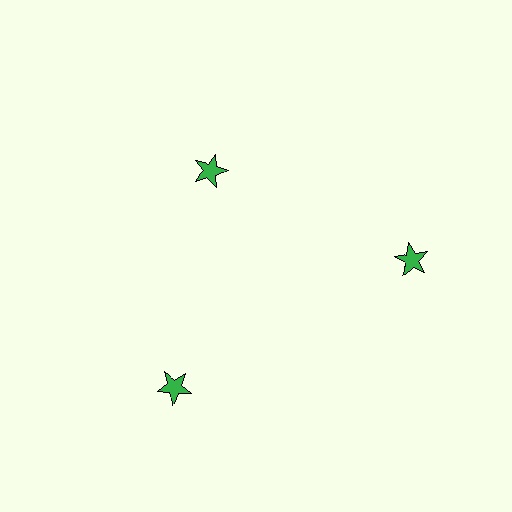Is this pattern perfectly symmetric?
No. The 3 green stars are arranged in a ring, but one element near the 11 o'clock position is pulled inward toward the center, breaking the 3-fold rotational symmetry.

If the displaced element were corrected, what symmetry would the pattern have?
It would have 3-fold rotational symmetry — the pattern would map onto itself every 120 degrees.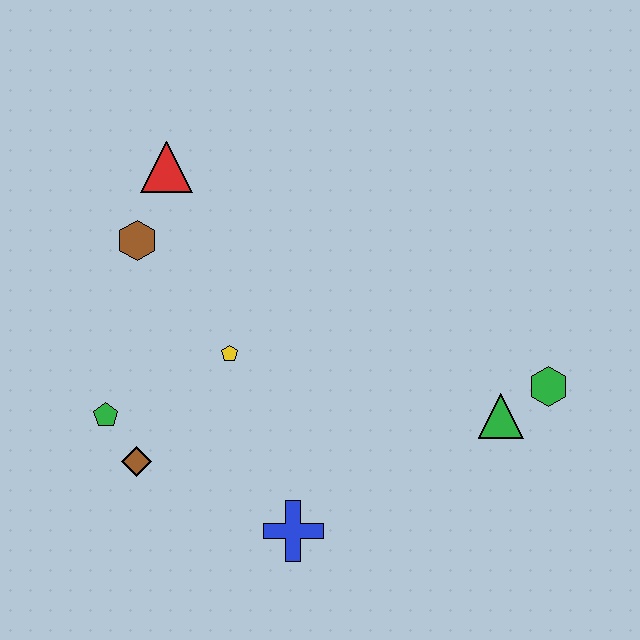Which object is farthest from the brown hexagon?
The green hexagon is farthest from the brown hexagon.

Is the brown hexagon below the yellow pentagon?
No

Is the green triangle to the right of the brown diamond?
Yes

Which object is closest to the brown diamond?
The green pentagon is closest to the brown diamond.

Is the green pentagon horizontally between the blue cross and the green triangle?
No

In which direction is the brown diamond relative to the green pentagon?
The brown diamond is below the green pentagon.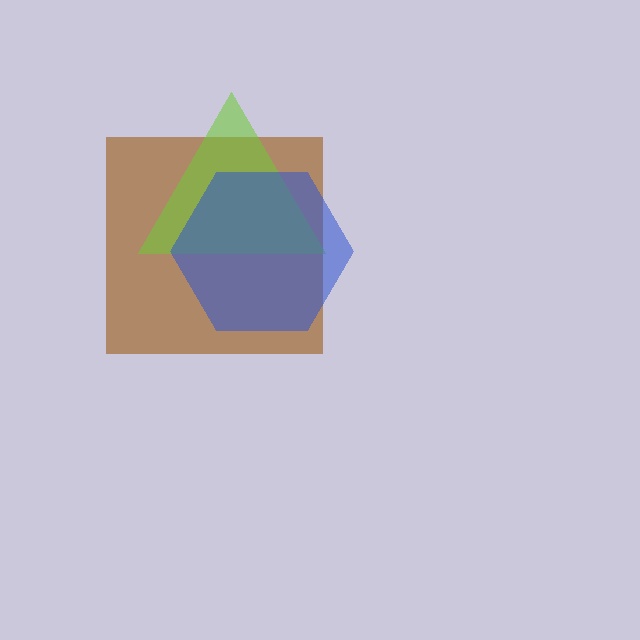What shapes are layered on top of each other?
The layered shapes are: a brown square, a lime triangle, a blue hexagon.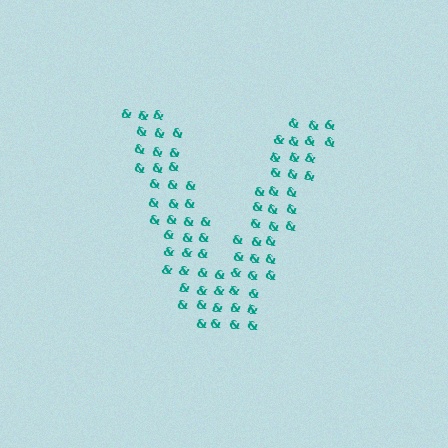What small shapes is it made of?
It is made of small ampersands.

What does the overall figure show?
The overall figure shows the letter V.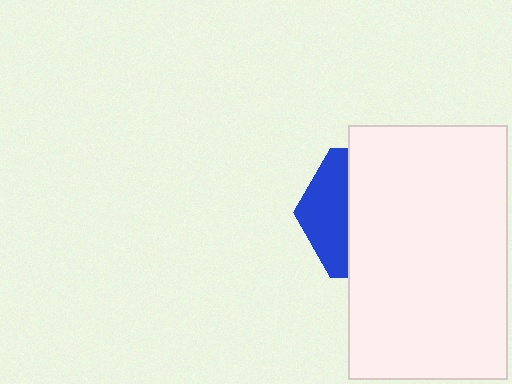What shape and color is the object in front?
The object in front is a white rectangle.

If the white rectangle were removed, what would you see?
You would see the complete blue hexagon.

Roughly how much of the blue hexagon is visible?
A small part of it is visible (roughly 32%).